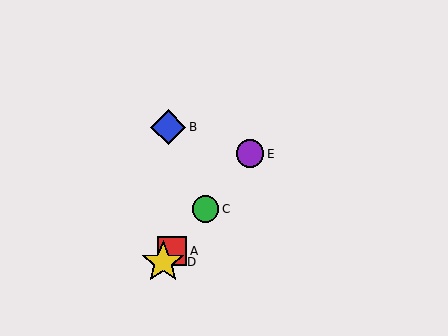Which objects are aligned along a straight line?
Objects A, C, D, E are aligned along a straight line.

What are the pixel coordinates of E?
Object E is at (250, 154).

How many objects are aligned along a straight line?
4 objects (A, C, D, E) are aligned along a straight line.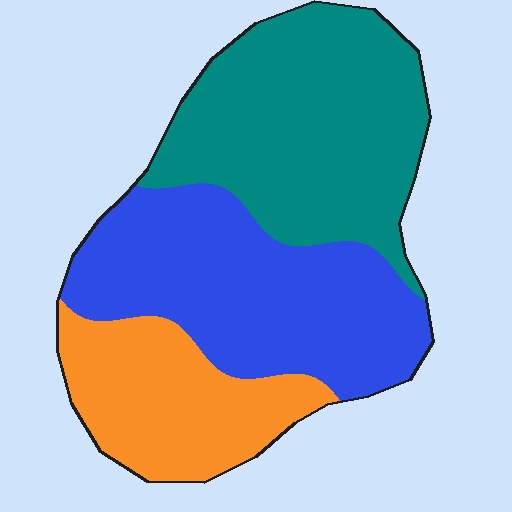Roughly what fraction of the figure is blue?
Blue covers roughly 40% of the figure.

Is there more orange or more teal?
Teal.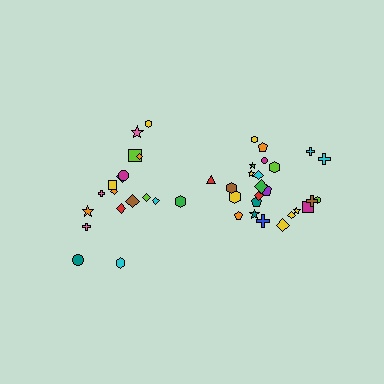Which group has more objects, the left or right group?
The right group.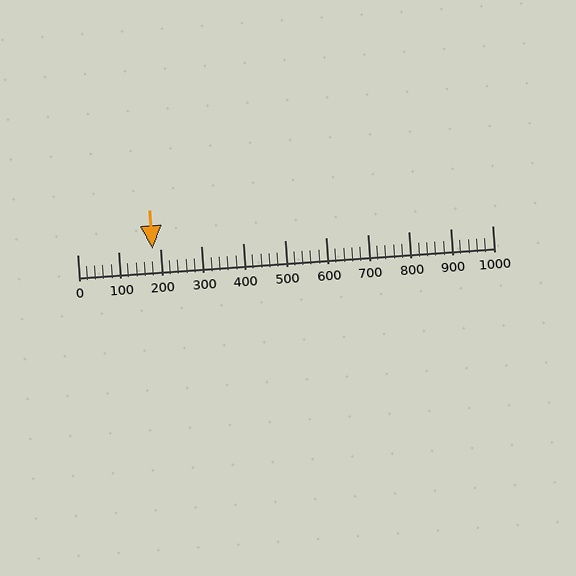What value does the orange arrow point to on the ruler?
The orange arrow points to approximately 181.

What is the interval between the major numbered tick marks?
The major tick marks are spaced 100 units apart.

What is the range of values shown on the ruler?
The ruler shows values from 0 to 1000.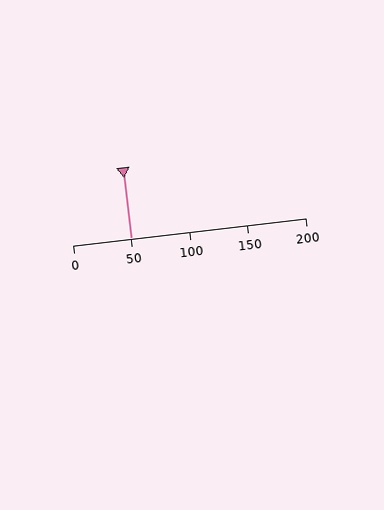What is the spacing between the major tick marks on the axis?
The major ticks are spaced 50 apart.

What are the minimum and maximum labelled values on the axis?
The axis runs from 0 to 200.